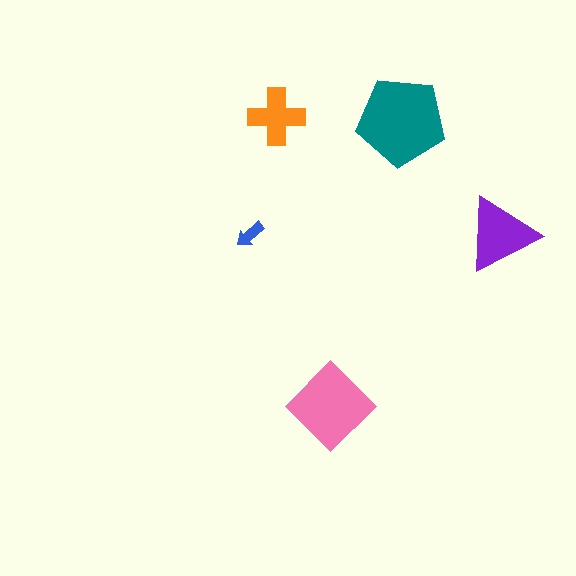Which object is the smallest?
The blue arrow.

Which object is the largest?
The teal pentagon.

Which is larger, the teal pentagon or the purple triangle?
The teal pentagon.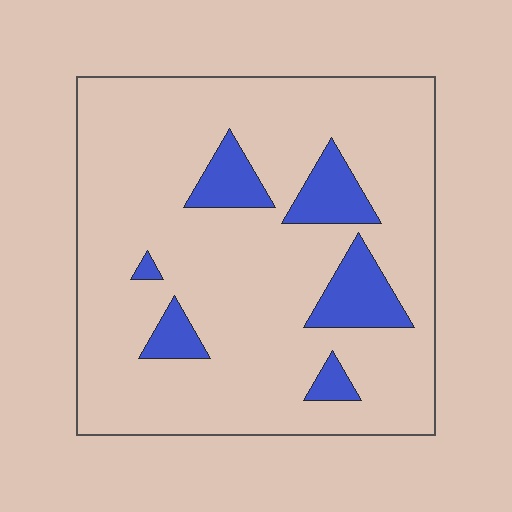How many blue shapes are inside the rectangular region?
6.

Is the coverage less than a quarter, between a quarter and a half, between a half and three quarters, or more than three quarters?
Less than a quarter.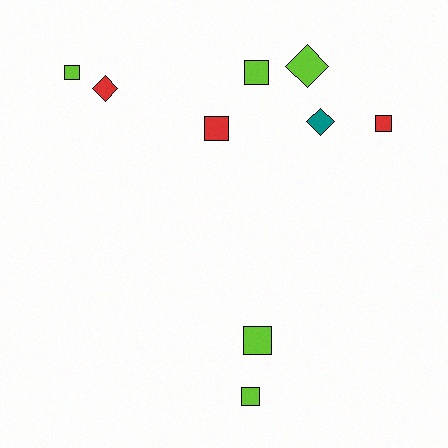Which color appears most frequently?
Lime, with 5 objects.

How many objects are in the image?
There are 9 objects.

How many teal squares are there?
There are no teal squares.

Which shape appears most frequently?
Square, with 6 objects.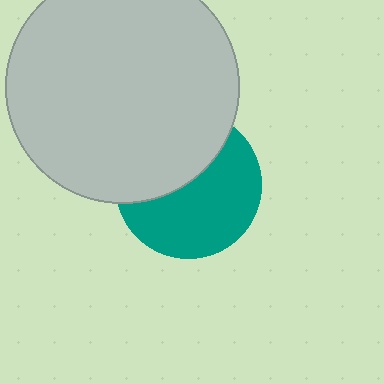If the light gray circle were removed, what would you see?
You would see the complete teal circle.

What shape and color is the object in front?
The object in front is a light gray circle.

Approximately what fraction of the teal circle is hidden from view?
Roughly 42% of the teal circle is hidden behind the light gray circle.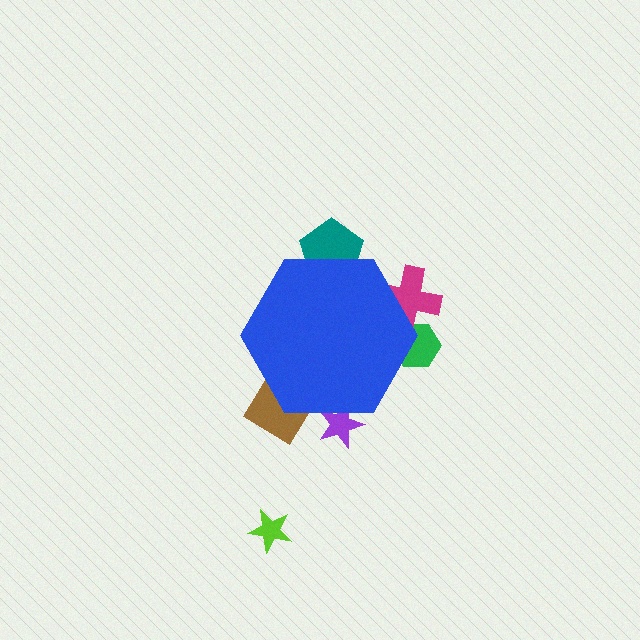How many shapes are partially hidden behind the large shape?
5 shapes are partially hidden.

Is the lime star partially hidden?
No, the lime star is fully visible.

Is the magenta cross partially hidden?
Yes, the magenta cross is partially hidden behind the blue hexagon.